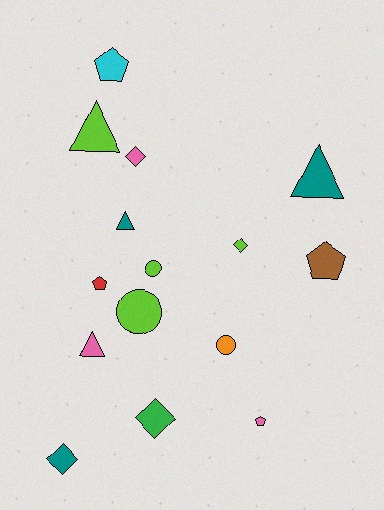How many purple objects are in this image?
There are no purple objects.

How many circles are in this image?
There are 3 circles.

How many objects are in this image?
There are 15 objects.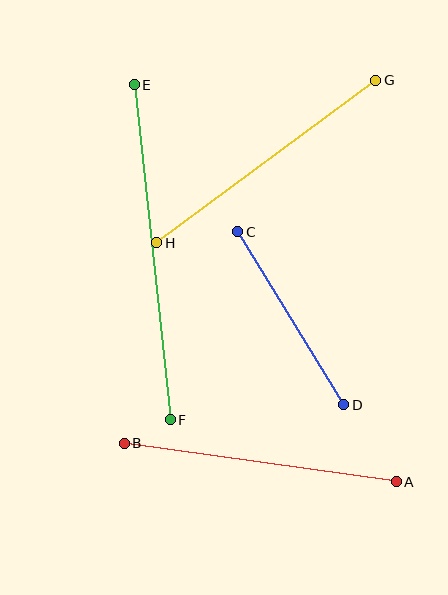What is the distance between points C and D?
The distance is approximately 203 pixels.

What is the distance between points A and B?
The distance is approximately 275 pixels.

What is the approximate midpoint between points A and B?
The midpoint is at approximately (260, 463) pixels.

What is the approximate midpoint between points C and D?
The midpoint is at approximately (291, 318) pixels.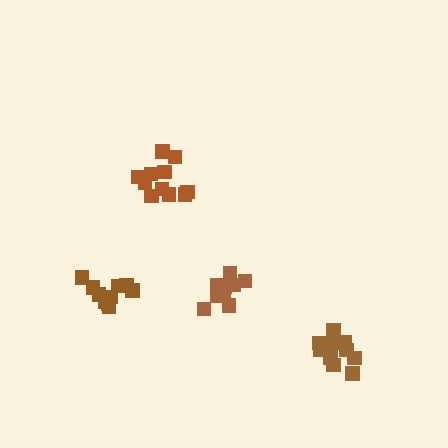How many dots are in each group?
Group 1: 10 dots, Group 2: 11 dots, Group 3: 10 dots, Group 4: 10 dots (41 total).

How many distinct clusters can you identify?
There are 4 distinct clusters.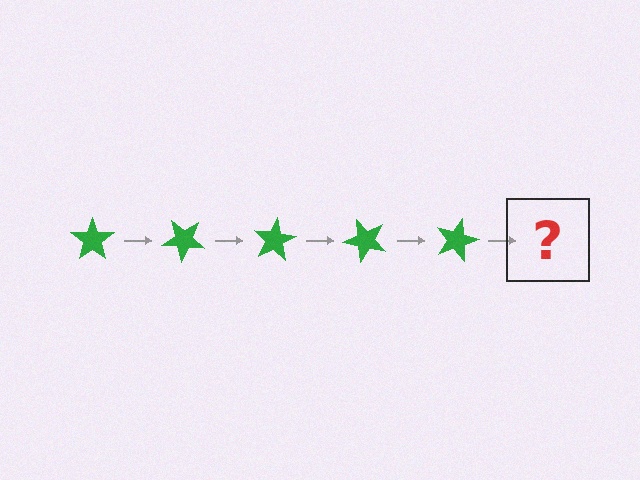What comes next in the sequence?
The next element should be a green star rotated 200 degrees.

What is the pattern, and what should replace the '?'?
The pattern is that the star rotates 40 degrees each step. The '?' should be a green star rotated 200 degrees.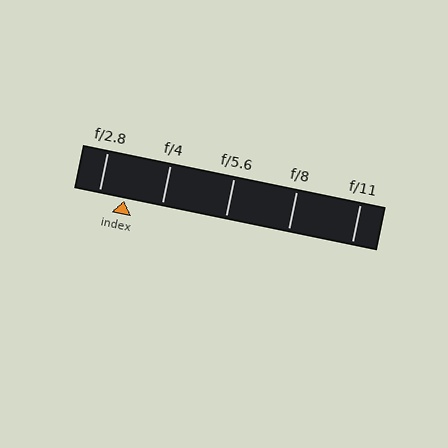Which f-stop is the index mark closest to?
The index mark is closest to f/2.8.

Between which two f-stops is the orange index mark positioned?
The index mark is between f/2.8 and f/4.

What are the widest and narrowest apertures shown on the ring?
The widest aperture shown is f/2.8 and the narrowest is f/11.